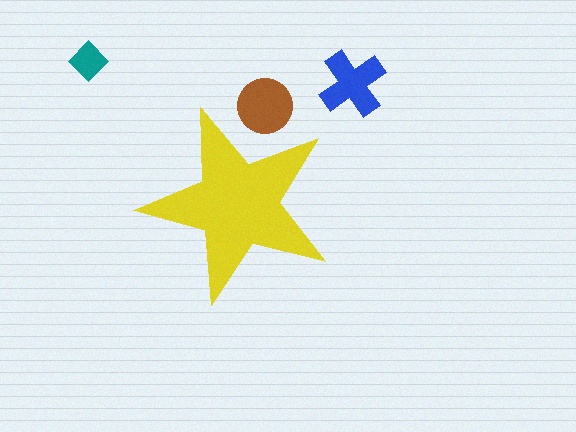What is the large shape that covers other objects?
A yellow star.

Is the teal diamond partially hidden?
No, the teal diamond is fully visible.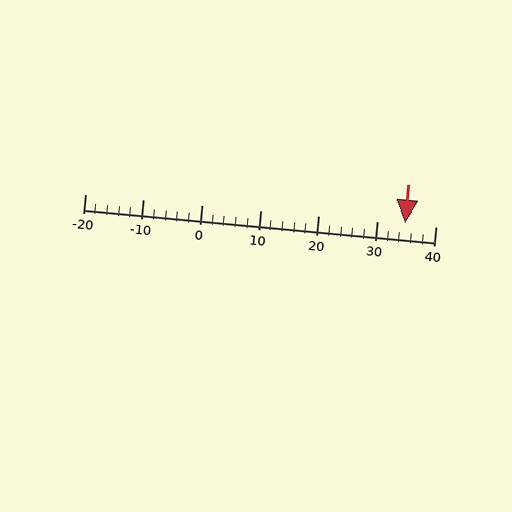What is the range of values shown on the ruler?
The ruler shows values from -20 to 40.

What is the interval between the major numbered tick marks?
The major tick marks are spaced 10 units apart.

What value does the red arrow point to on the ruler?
The red arrow points to approximately 35.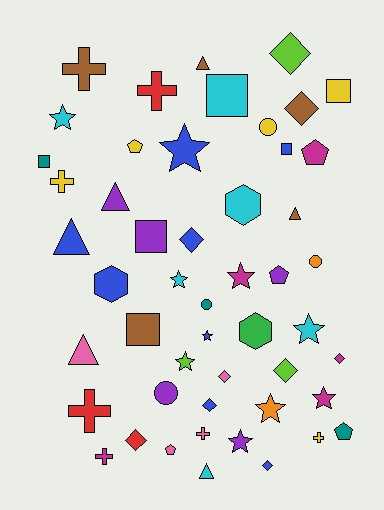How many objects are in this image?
There are 50 objects.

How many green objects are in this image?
There is 1 green object.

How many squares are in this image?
There are 6 squares.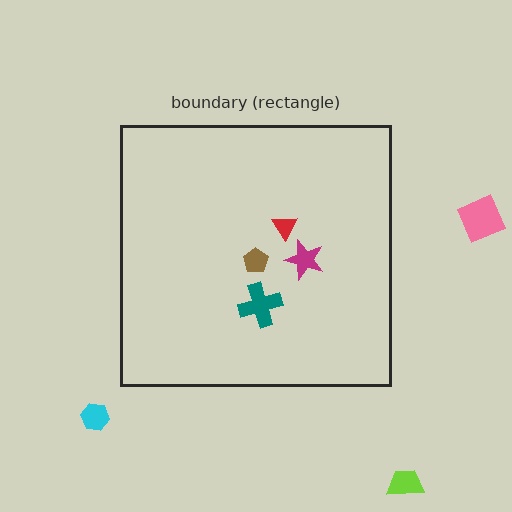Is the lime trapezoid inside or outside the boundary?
Outside.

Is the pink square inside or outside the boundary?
Outside.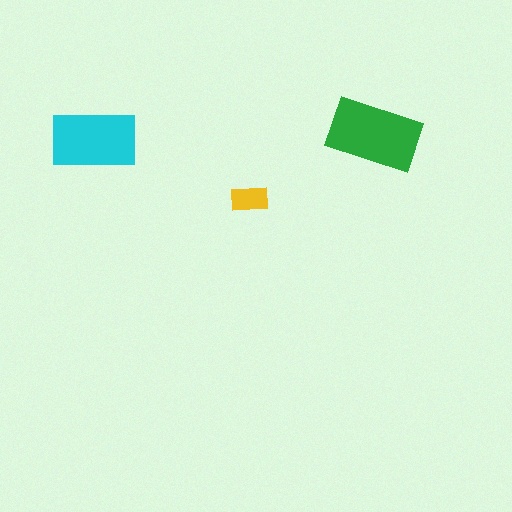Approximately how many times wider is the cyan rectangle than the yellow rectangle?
About 2.5 times wider.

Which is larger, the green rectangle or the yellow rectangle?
The green one.